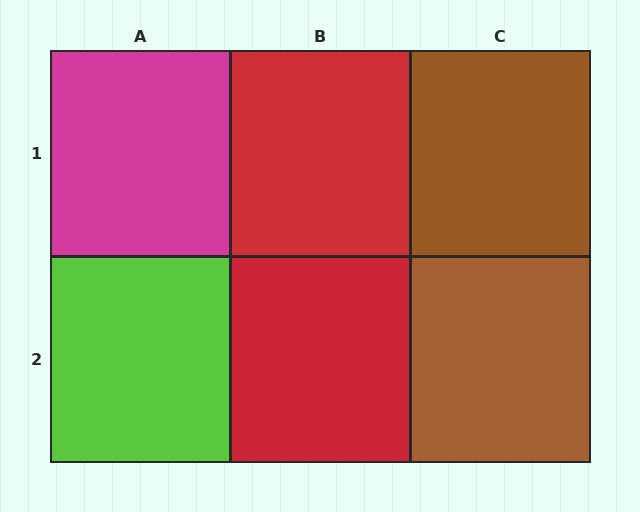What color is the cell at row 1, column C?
Brown.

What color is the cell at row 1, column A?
Magenta.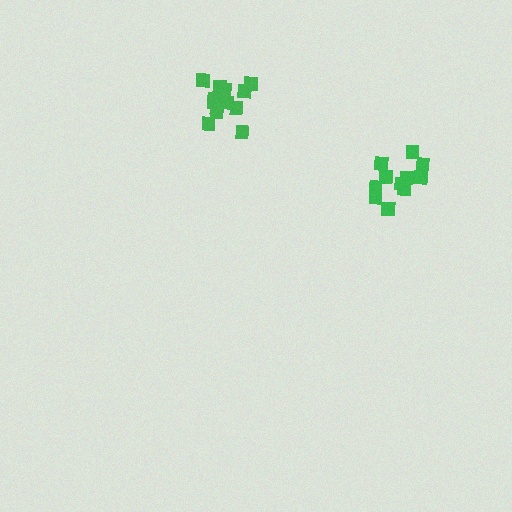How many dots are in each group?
Group 1: 11 dots, Group 2: 15 dots (26 total).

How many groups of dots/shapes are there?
There are 2 groups.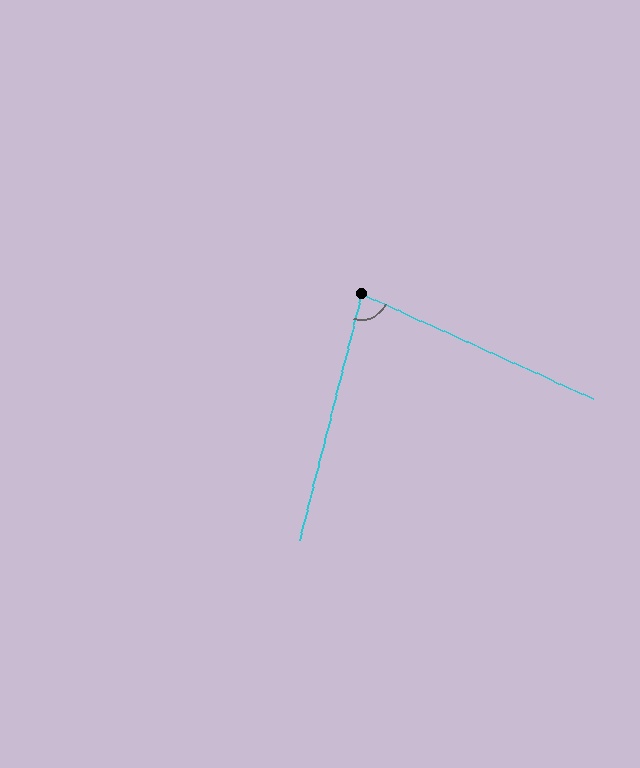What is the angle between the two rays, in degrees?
Approximately 80 degrees.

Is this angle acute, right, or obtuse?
It is acute.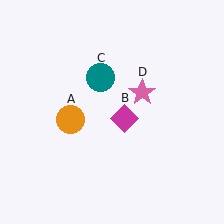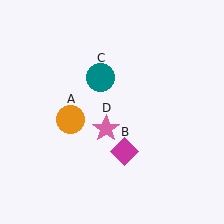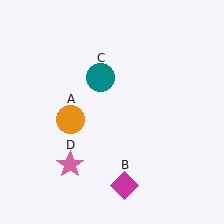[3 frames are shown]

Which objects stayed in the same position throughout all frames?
Orange circle (object A) and teal circle (object C) remained stationary.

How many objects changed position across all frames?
2 objects changed position: magenta diamond (object B), pink star (object D).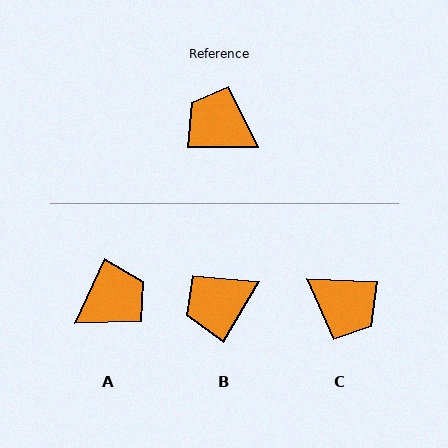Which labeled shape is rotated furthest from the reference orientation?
C, about 177 degrees away.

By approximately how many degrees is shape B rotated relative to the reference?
Approximately 59 degrees counter-clockwise.